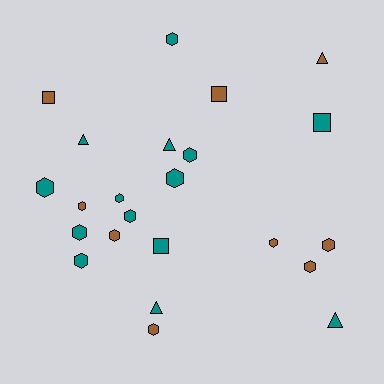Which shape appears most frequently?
Hexagon, with 14 objects.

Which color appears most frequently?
Teal, with 14 objects.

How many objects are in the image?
There are 23 objects.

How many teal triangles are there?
There are 4 teal triangles.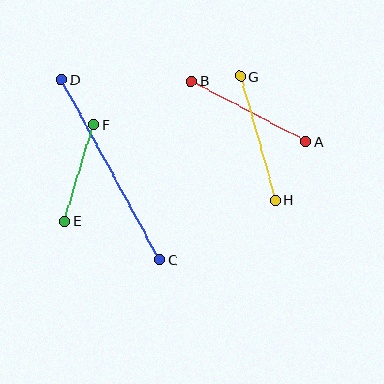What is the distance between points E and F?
The distance is approximately 101 pixels.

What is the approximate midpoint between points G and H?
The midpoint is at approximately (258, 138) pixels.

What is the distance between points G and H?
The distance is approximately 129 pixels.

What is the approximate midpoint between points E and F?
The midpoint is at approximately (79, 173) pixels.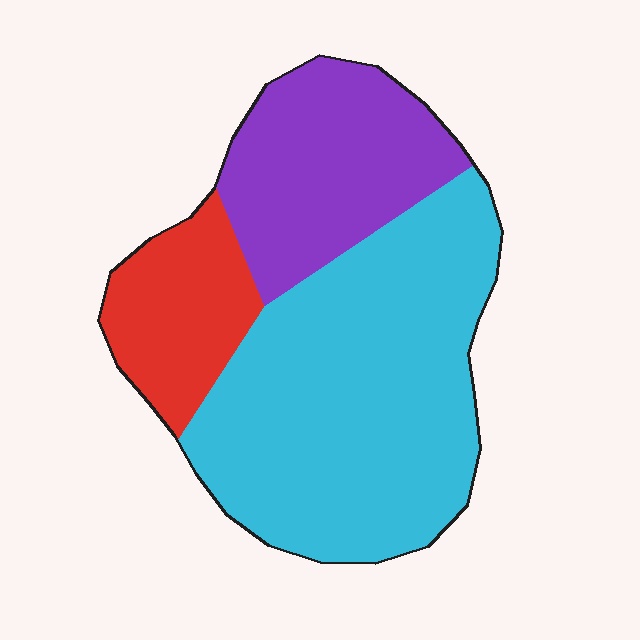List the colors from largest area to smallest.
From largest to smallest: cyan, purple, red.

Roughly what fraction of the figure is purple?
Purple covers 26% of the figure.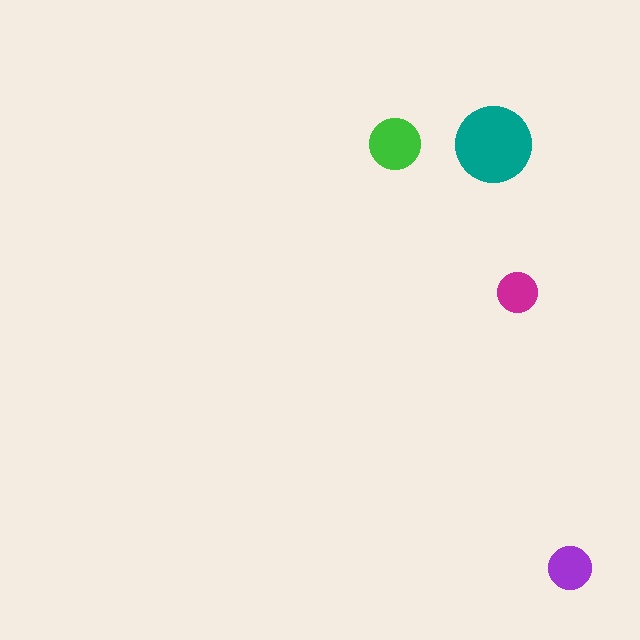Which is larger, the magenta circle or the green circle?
The green one.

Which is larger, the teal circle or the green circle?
The teal one.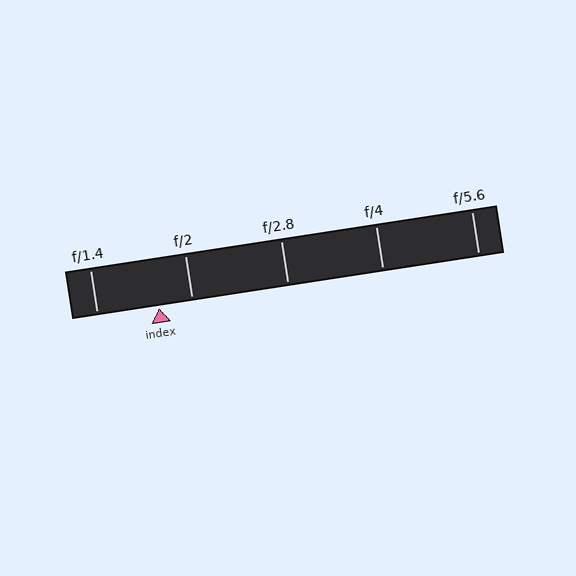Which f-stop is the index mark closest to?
The index mark is closest to f/2.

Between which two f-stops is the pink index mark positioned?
The index mark is between f/1.4 and f/2.